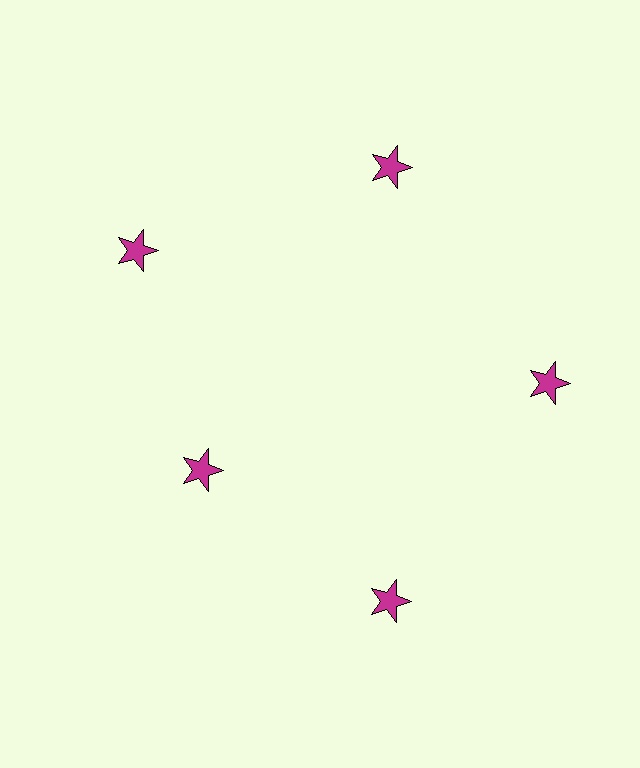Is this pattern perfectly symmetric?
No. The 5 magenta stars are arranged in a ring, but one element near the 8 o'clock position is pulled inward toward the center, breaking the 5-fold rotational symmetry.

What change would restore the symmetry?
The symmetry would be restored by moving it outward, back onto the ring so that all 5 stars sit at equal angles and equal distance from the center.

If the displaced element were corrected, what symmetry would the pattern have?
It would have 5-fold rotational symmetry — the pattern would map onto itself every 72 degrees.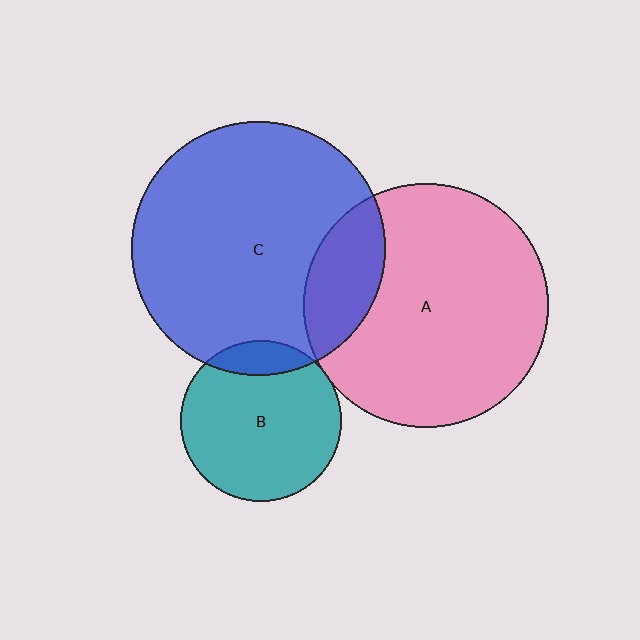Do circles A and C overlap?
Yes.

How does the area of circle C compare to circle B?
Approximately 2.5 times.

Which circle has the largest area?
Circle C (blue).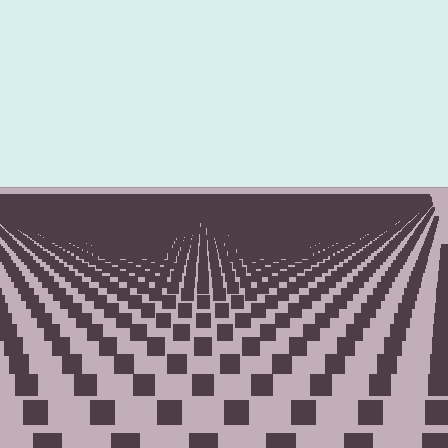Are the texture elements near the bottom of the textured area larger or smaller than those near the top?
Larger. Near the bottom, elements are closer to the viewer and appear at a bigger on-screen size.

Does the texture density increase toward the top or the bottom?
Density increases toward the top.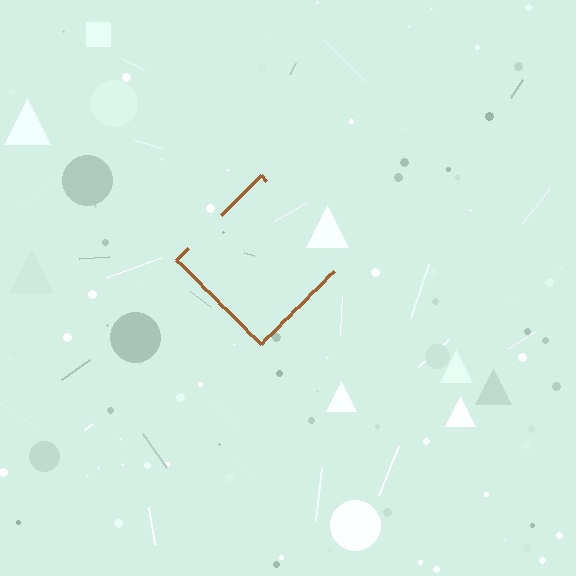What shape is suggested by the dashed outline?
The dashed outline suggests a diamond.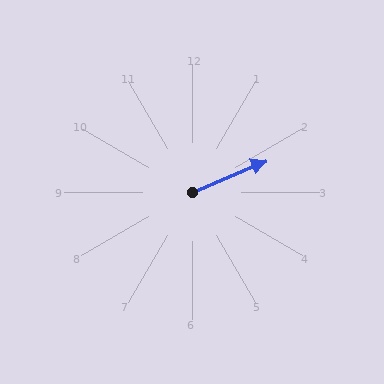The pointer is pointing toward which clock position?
Roughly 2 o'clock.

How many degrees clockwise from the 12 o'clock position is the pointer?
Approximately 67 degrees.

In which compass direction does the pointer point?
Northeast.